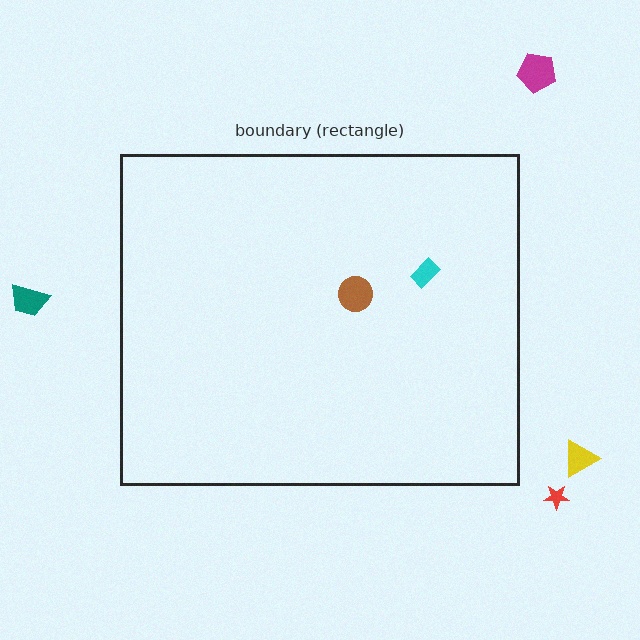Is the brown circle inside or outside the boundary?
Inside.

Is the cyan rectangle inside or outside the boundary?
Inside.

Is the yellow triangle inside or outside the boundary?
Outside.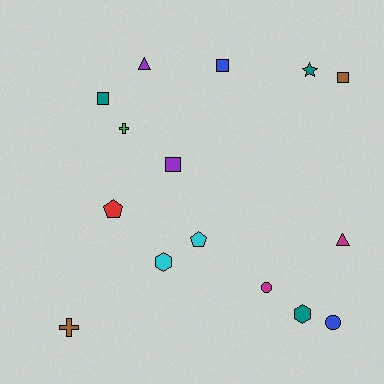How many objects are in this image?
There are 15 objects.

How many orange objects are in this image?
There are no orange objects.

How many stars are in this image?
There is 1 star.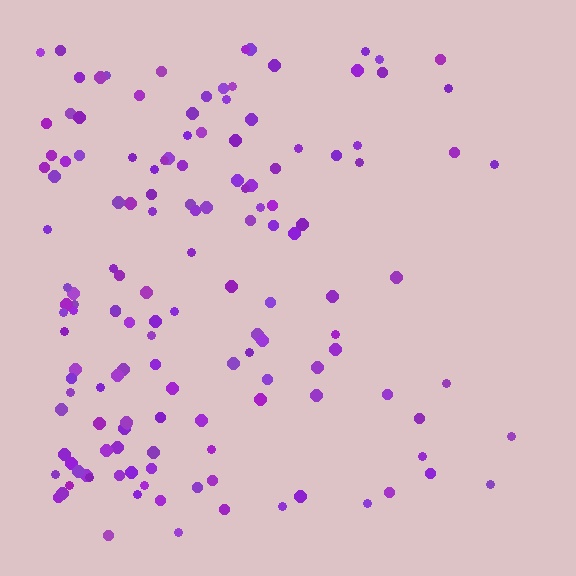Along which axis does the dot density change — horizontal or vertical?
Horizontal.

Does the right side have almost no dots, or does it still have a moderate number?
Still a moderate number, just noticeably fewer than the left.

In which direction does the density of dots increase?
From right to left, with the left side densest.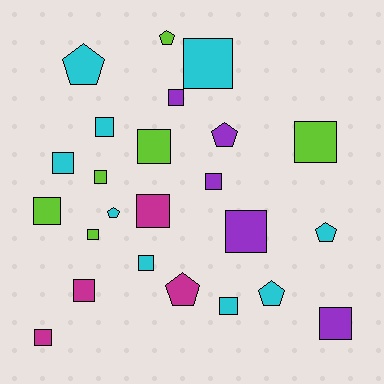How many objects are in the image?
There are 24 objects.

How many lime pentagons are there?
There is 1 lime pentagon.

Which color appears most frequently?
Cyan, with 9 objects.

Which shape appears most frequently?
Square, with 17 objects.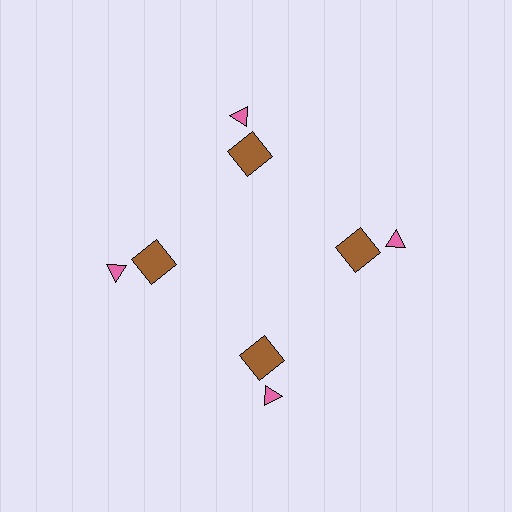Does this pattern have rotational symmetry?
Yes, this pattern has 4-fold rotational symmetry. It looks the same after rotating 90 degrees around the center.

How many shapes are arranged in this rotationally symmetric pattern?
There are 8 shapes, arranged in 4 groups of 2.